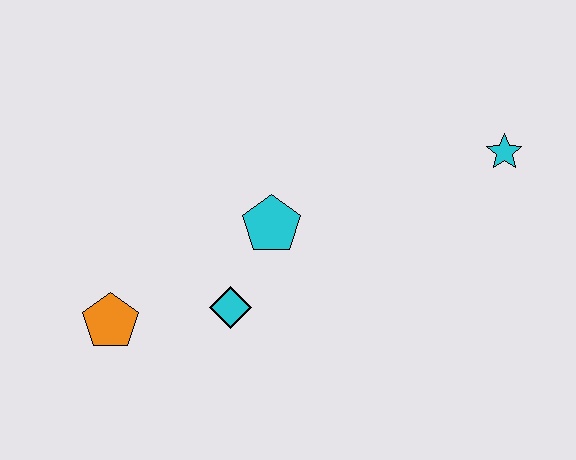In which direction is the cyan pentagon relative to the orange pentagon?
The cyan pentagon is to the right of the orange pentagon.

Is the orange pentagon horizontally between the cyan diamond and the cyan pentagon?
No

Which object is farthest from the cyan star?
The orange pentagon is farthest from the cyan star.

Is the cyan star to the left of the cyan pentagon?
No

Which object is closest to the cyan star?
The cyan pentagon is closest to the cyan star.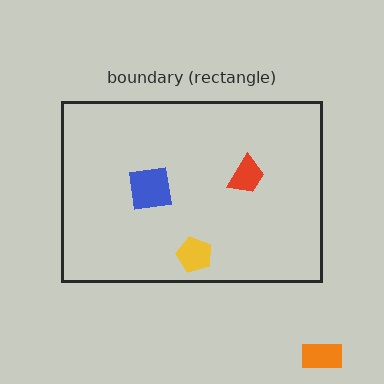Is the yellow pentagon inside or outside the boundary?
Inside.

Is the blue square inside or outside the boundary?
Inside.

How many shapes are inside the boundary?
3 inside, 1 outside.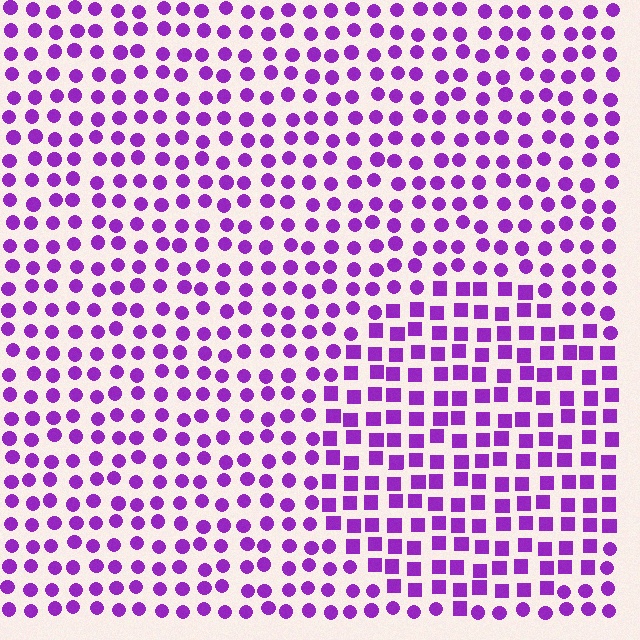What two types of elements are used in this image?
The image uses squares inside the circle region and circles outside it.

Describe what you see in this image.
The image is filled with small purple elements arranged in a uniform grid. A circle-shaped region contains squares, while the surrounding area contains circles. The boundary is defined purely by the change in element shape.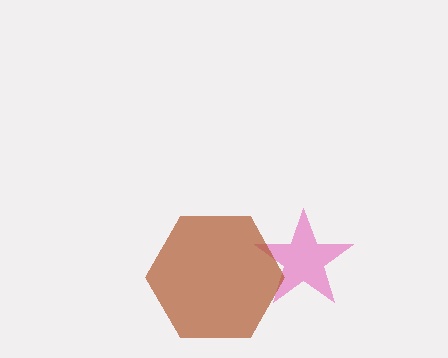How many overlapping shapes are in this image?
There are 2 overlapping shapes in the image.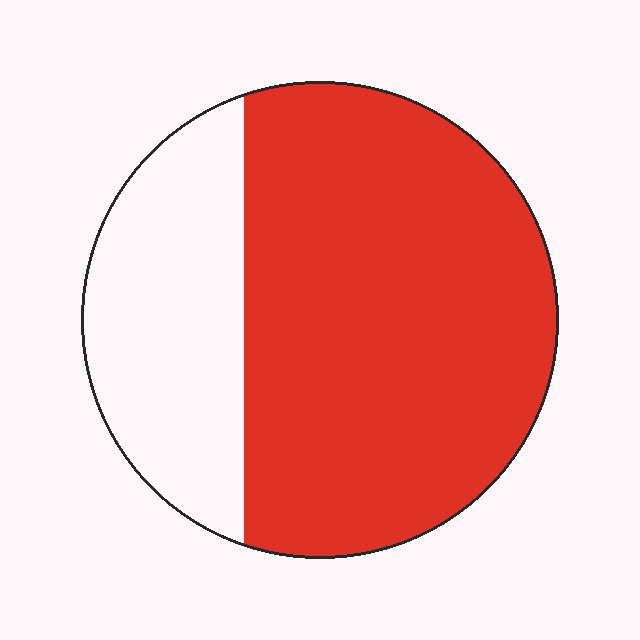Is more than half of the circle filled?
Yes.